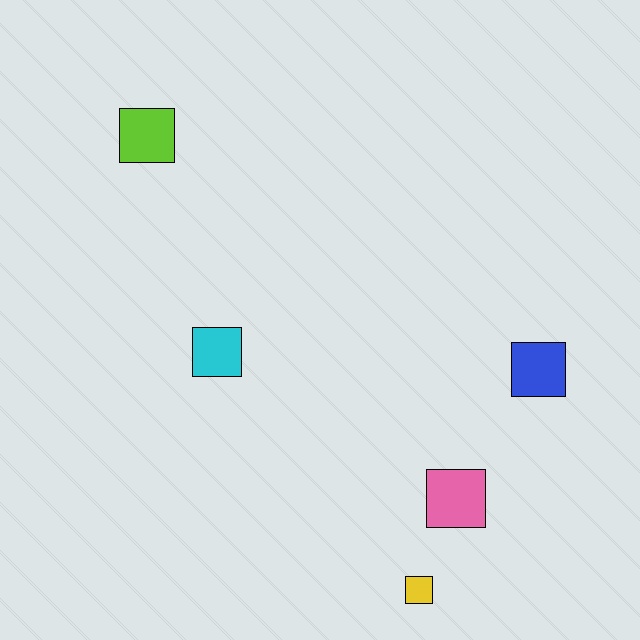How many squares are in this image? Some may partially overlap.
There are 5 squares.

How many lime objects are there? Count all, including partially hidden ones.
There is 1 lime object.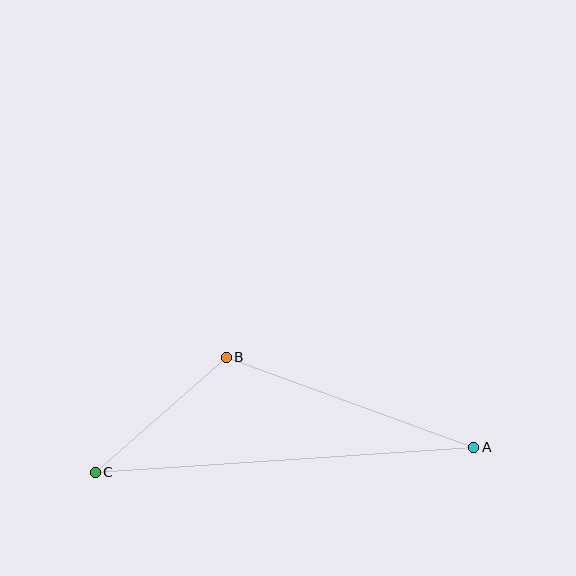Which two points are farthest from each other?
Points A and C are farthest from each other.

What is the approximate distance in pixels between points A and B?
The distance between A and B is approximately 264 pixels.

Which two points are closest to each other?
Points B and C are closest to each other.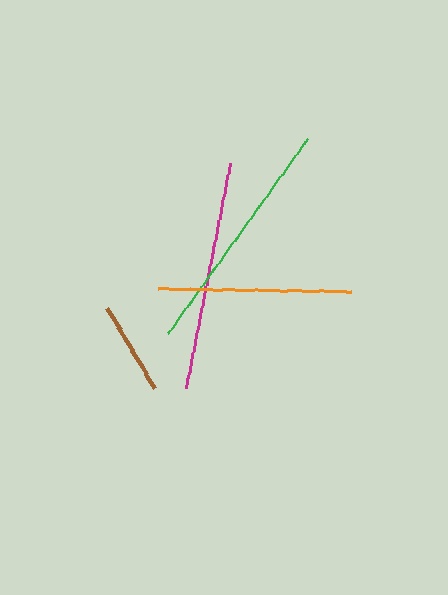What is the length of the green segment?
The green segment is approximately 239 pixels long.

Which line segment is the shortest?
The brown line is the shortest at approximately 93 pixels.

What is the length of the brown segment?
The brown segment is approximately 93 pixels long.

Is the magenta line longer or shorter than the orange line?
The magenta line is longer than the orange line.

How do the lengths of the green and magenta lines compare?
The green and magenta lines are approximately the same length.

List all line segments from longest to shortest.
From longest to shortest: green, magenta, orange, brown.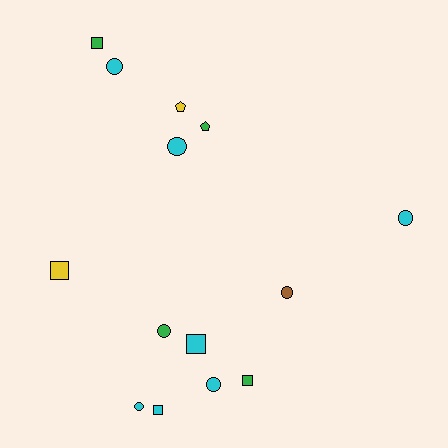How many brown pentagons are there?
There are no brown pentagons.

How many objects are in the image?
There are 14 objects.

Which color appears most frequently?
Cyan, with 7 objects.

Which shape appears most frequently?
Circle, with 7 objects.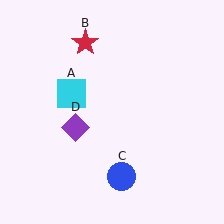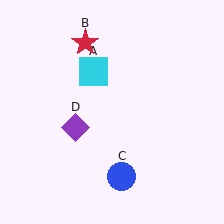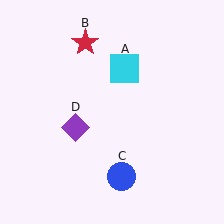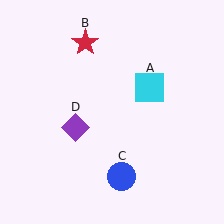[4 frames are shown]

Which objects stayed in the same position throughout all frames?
Red star (object B) and blue circle (object C) and purple diamond (object D) remained stationary.